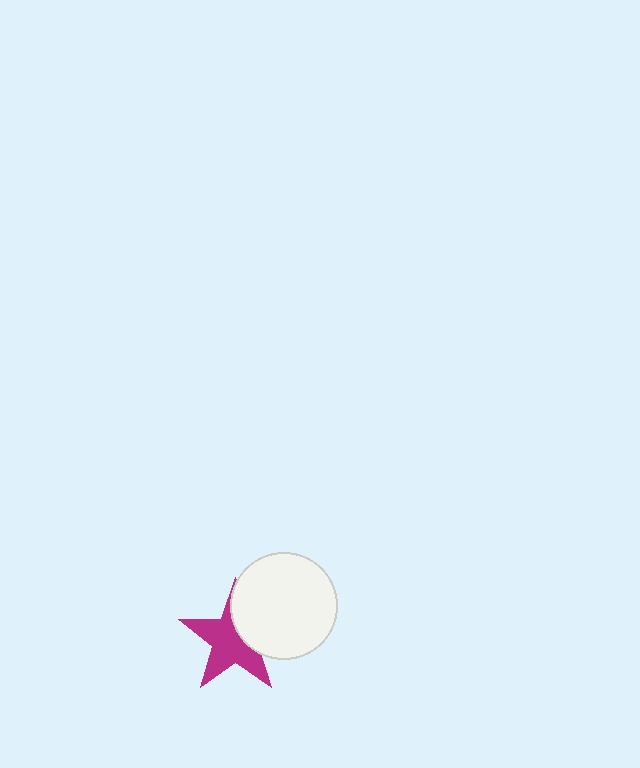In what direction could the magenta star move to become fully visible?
The magenta star could move left. That would shift it out from behind the white circle entirely.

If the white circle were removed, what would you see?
You would see the complete magenta star.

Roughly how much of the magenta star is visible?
About half of it is visible (roughly 64%).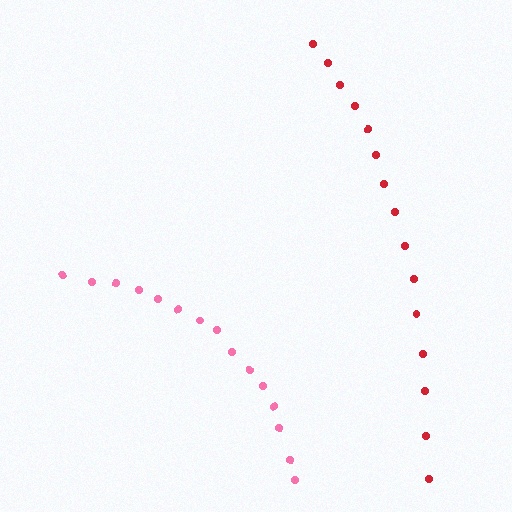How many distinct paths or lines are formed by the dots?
There are 2 distinct paths.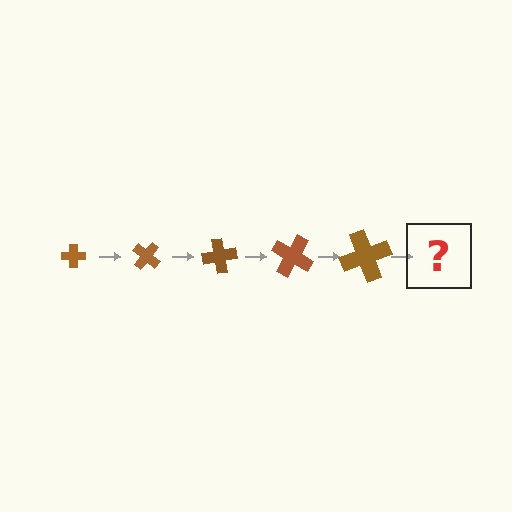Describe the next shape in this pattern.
It should be a cross, larger than the previous one and rotated 200 degrees from the start.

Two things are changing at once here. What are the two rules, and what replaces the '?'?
The two rules are that the cross grows larger each step and it rotates 40 degrees each step. The '?' should be a cross, larger than the previous one and rotated 200 degrees from the start.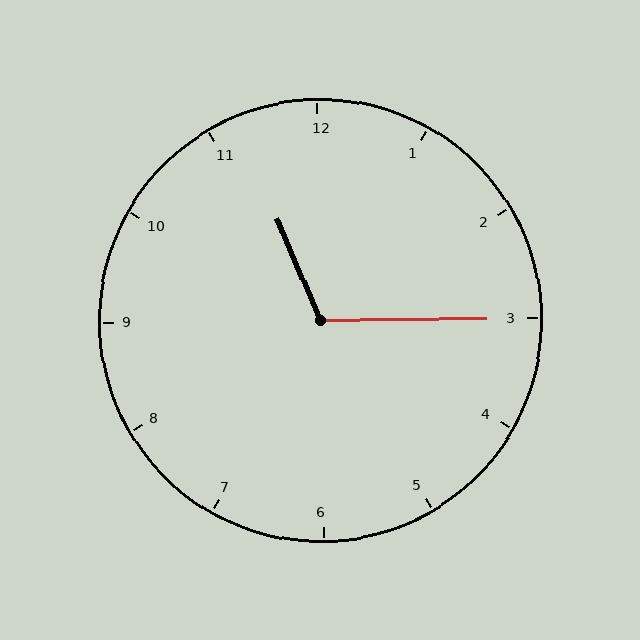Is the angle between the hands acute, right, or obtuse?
It is obtuse.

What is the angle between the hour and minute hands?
Approximately 112 degrees.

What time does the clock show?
11:15.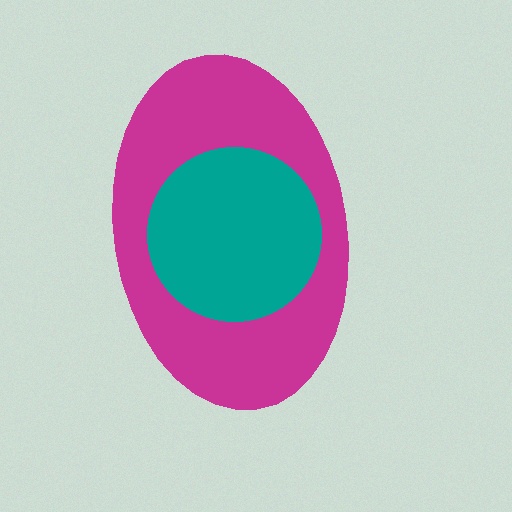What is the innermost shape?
The teal circle.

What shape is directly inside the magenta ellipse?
The teal circle.